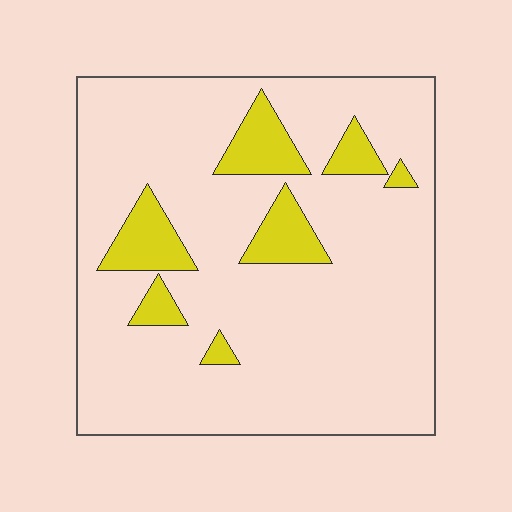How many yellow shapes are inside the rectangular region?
7.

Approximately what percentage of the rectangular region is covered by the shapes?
Approximately 15%.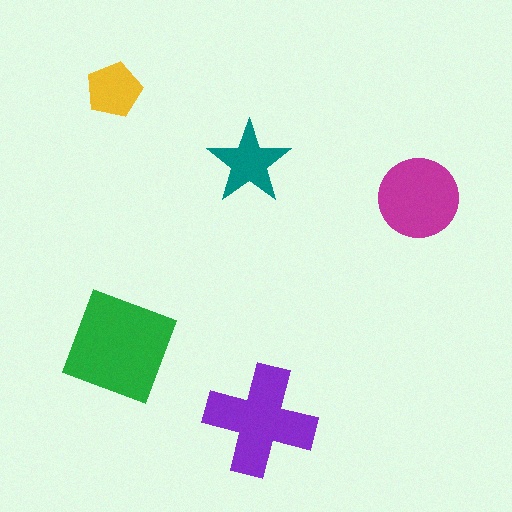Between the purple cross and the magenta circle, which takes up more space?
The purple cross.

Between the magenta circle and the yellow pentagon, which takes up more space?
The magenta circle.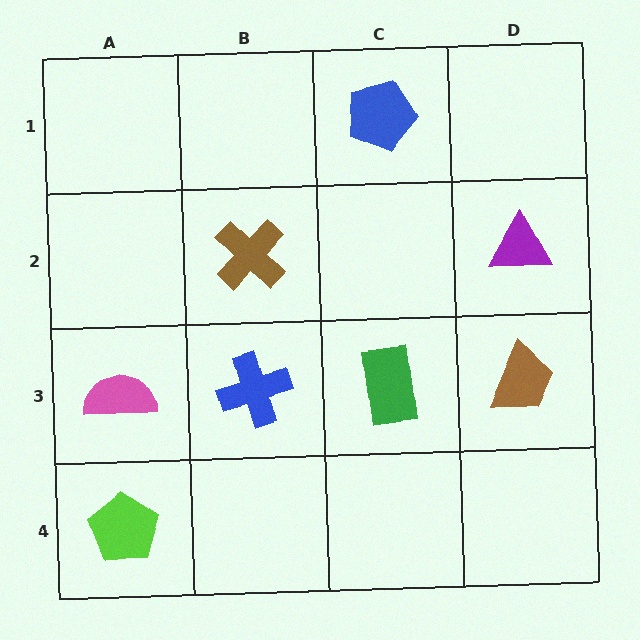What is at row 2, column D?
A purple triangle.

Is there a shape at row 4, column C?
No, that cell is empty.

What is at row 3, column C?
A green rectangle.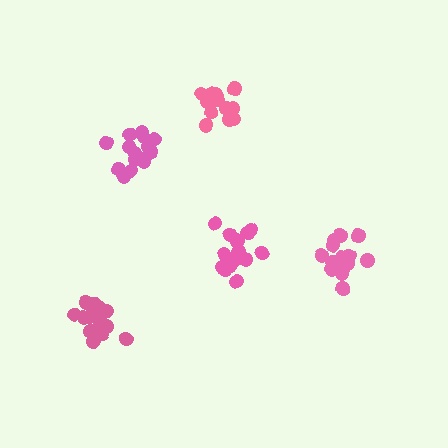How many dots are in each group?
Group 1: 16 dots, Group 2: 13 dots, Group 3: 17 dots, Group 4: 15 dots, Group 5: 14 dots (75 total).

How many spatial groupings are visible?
There are 5 spatial groupings.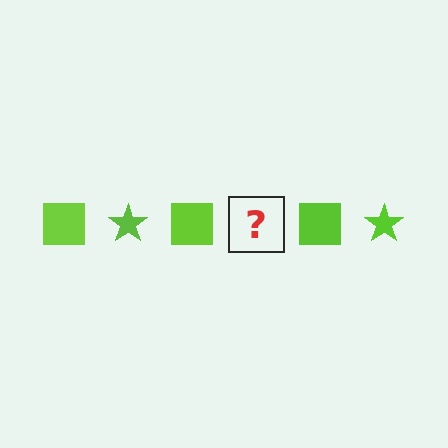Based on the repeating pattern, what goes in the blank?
The blank should be a lime star.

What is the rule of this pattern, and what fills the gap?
The rule is that the pattern cycles through square, star shapes in lime. The gap should be filled with a lime star.